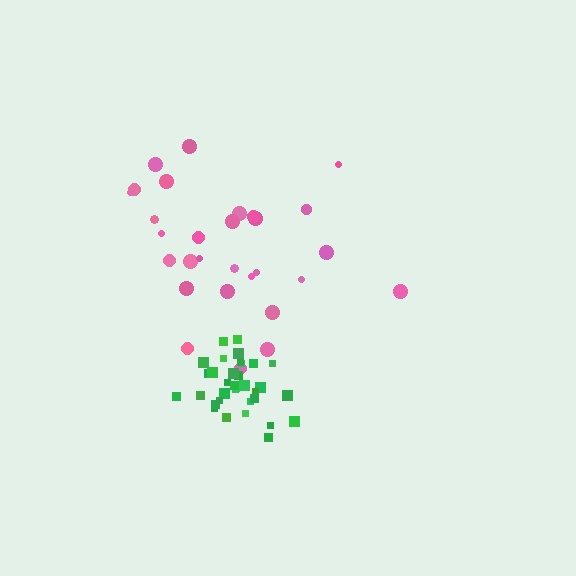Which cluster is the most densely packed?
Green.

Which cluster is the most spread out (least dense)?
Pink.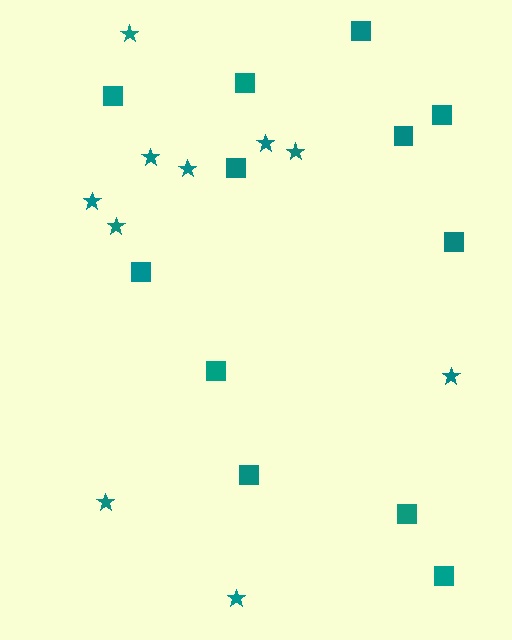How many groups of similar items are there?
There are 2 groups: one group of squares (12) and one group of stars (10).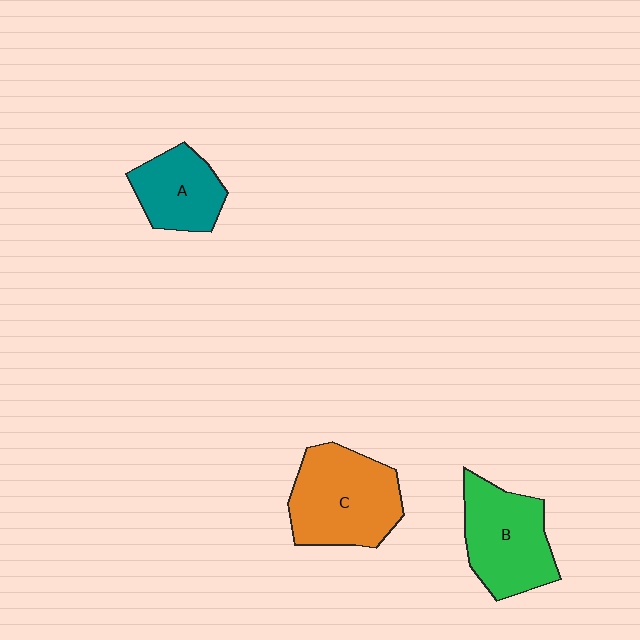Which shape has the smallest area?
Shape A (teal).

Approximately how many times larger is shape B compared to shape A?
Approximately 1.4 times.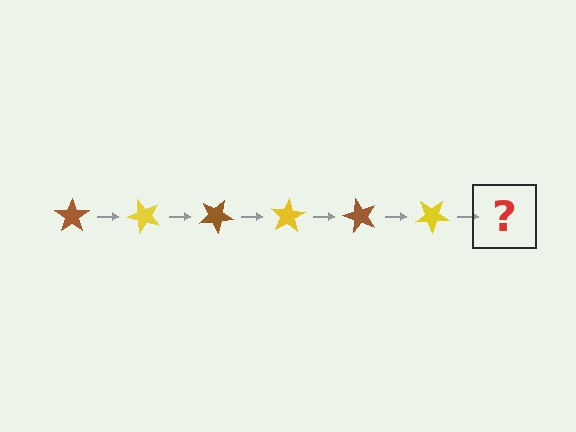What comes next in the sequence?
The next element should be a brown star, rotated 300 degrees from the start.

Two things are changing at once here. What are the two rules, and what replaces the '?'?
The two rules are that it rotates 50 degrees each step and the color cycles through brown and yellow. The '?' should be a brown star, rotated 300 degrees from the start.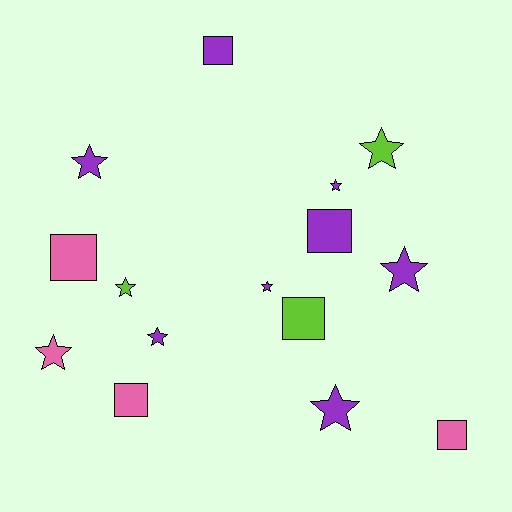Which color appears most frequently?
Purple, with 8 objects.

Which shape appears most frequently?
Star, with 9 objects.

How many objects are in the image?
There are 15 objects.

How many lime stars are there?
There are 2 lime stars.